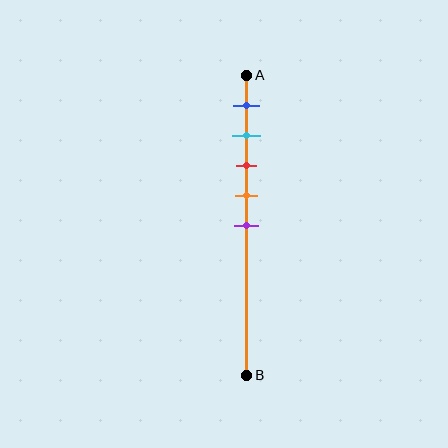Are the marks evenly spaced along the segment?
Yes, the marks are approximately evenly spaced.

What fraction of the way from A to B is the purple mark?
The purple mark is approximately 50% (0.5) of the way from A to B.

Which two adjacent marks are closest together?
The cyan and red marks are the closest adjacent pair.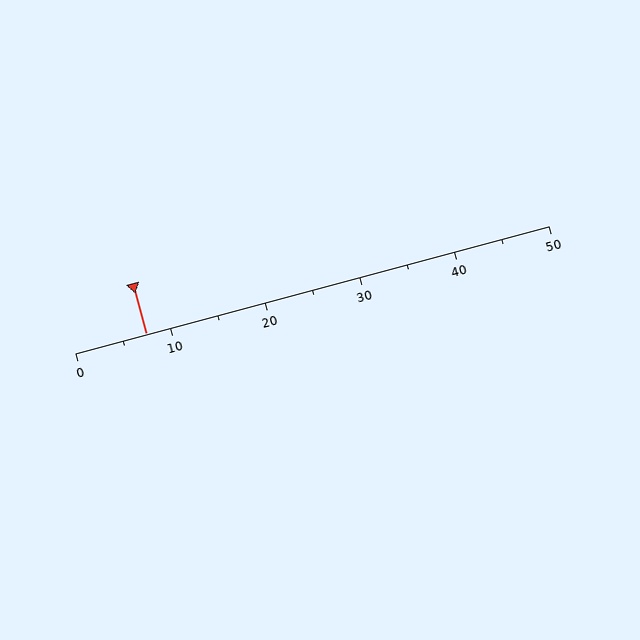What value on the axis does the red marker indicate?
The marker indicates approximately 7.5.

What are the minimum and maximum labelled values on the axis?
The axis runs from 0 to 50.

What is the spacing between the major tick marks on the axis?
The major ticks are spaced 10 apart.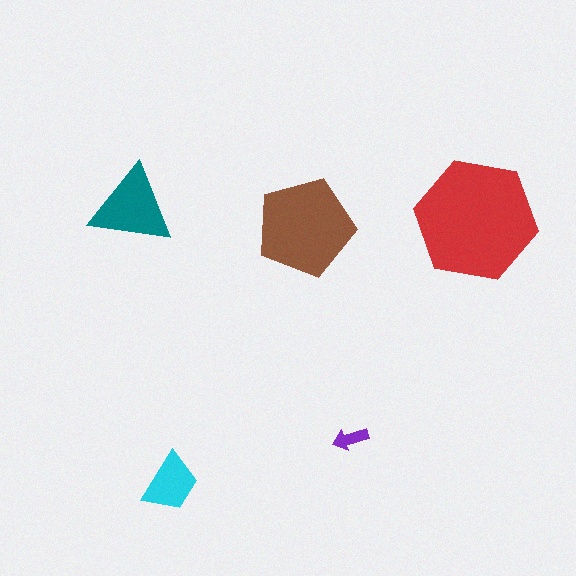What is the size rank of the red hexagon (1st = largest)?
1st.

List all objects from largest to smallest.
The red hexagon, the brown pentagon, the teal triangle, the cyan trapezoid, the purple arrow.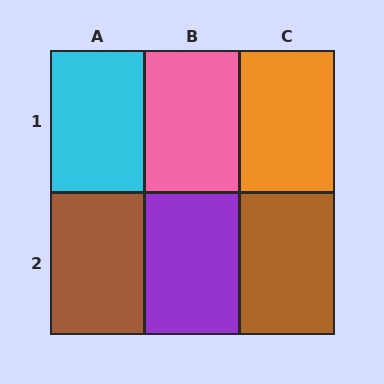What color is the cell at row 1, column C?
Orange.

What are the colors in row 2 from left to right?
Brown, purple, brown.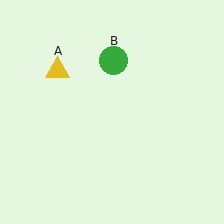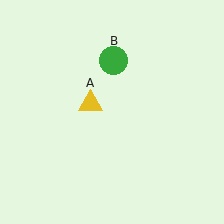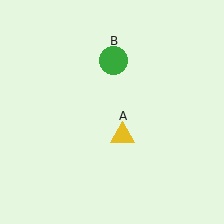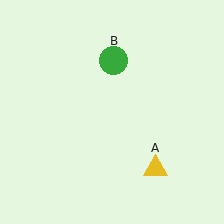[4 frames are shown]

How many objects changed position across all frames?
1 object changed position: yellow triangle (object A).